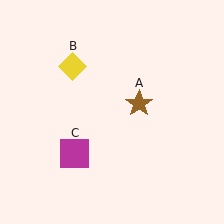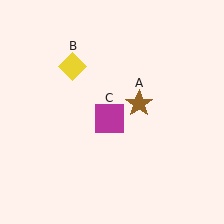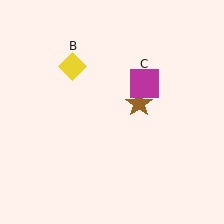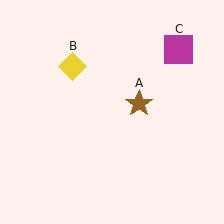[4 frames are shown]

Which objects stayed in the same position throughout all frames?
Brown star (object A) and yellow diamond (object B) remained stationary.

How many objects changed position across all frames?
1 object changed position: magenta square (object C).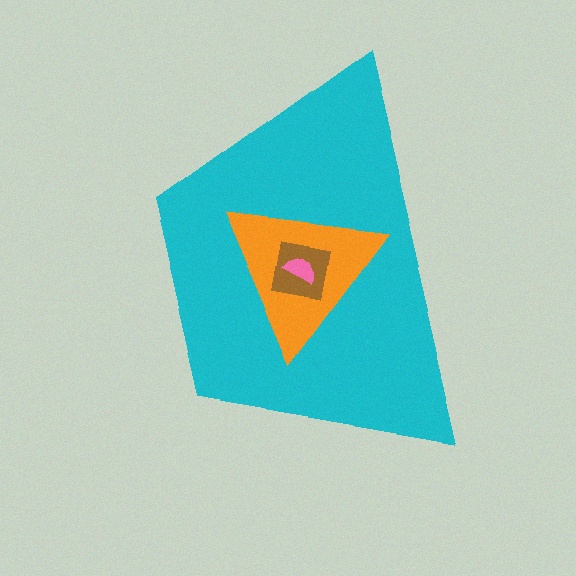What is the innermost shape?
The pink semicircle.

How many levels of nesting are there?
4.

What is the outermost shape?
The cyan trapezoid.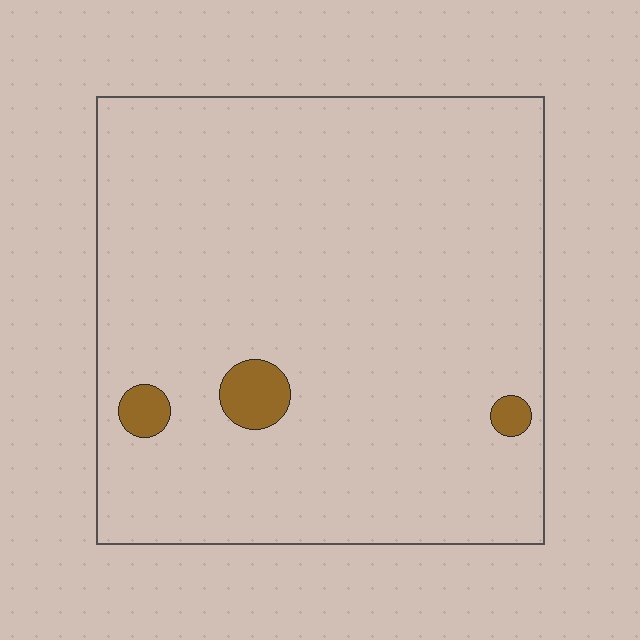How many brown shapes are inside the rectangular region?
3.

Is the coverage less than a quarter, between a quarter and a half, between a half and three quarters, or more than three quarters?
Less than a quarter.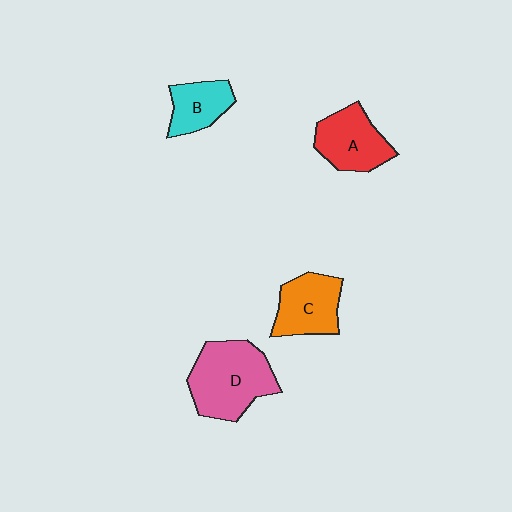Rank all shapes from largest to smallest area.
From largest to smallest: D (pink), A (red), C (orange), B (cyan).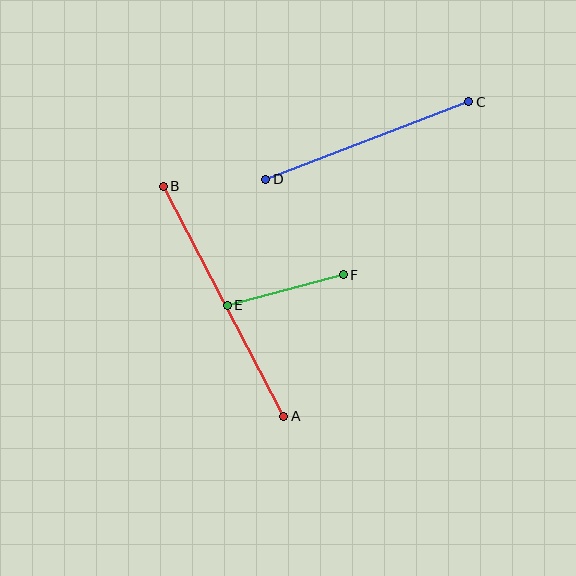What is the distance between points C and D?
The distance is approximately 217 pixels.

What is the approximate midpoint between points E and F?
The midpoint is at approximately (285, 290) pixels.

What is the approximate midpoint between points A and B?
The midpoint is at approximately (224, 301) pixels.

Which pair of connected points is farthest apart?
Points A and B are farthest apart.